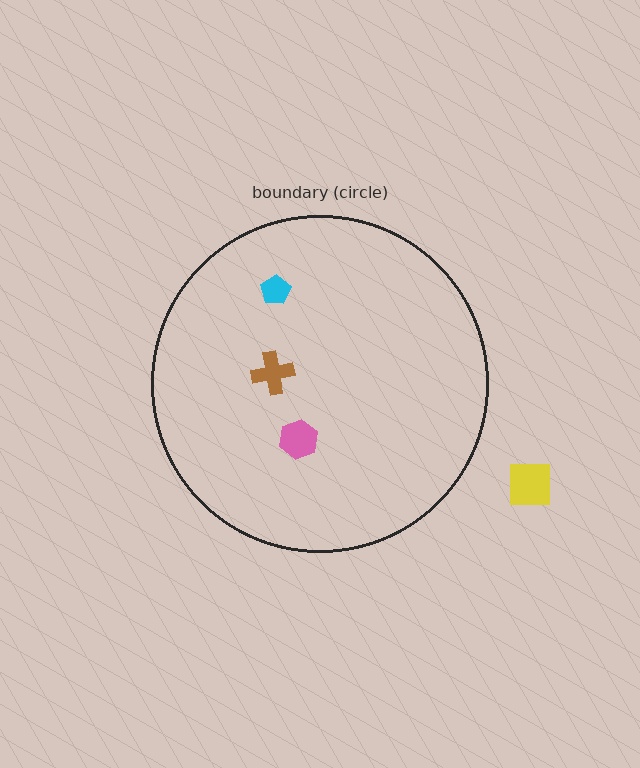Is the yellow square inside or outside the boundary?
Outside.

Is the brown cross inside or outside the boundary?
Inside.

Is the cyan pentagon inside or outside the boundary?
Inside.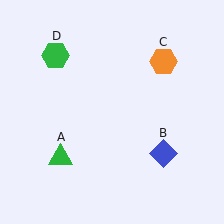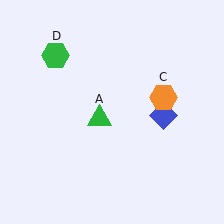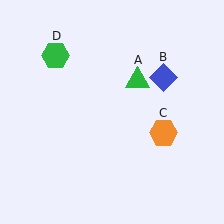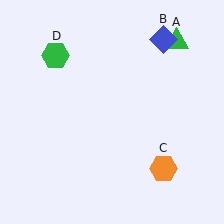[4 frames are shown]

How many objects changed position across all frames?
3 objects changed position: green triangle (object A), blue diamond (object B), orange hexagon (object C).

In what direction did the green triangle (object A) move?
The green triangle (object A) moved up and to the right.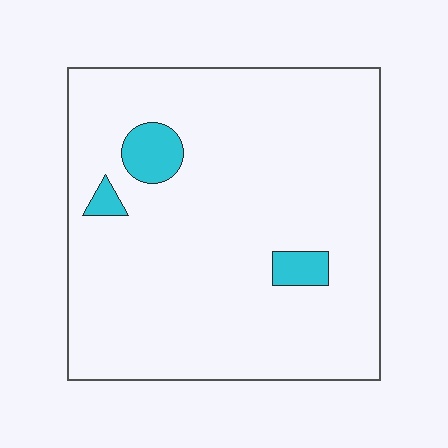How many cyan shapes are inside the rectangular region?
3.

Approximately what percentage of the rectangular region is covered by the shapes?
Approximately 5%.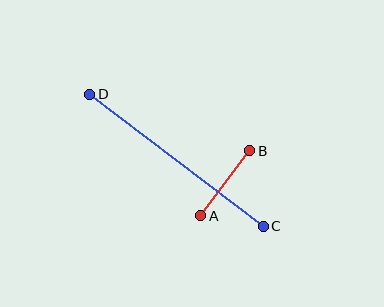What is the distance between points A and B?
The distance is approximately 82 pixels.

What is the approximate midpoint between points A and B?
The midpoint is at approximately (225, 183) pixels.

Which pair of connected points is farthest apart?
Points C and D are farthest apart.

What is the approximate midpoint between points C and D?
The midpoint is at approximately (177, 160) pixels.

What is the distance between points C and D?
The distance is approximately 218 pixels.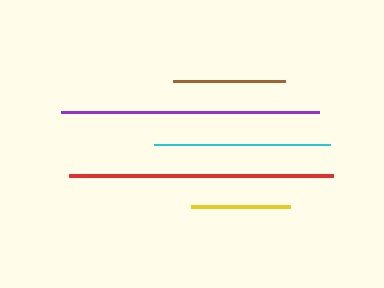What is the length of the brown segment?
The brown segment is approximately 112 pixels long.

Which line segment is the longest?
The red line is the longest at approximately 265 pixels.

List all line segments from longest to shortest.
From longest to shortest: red, purple, cyan, brown, yellow.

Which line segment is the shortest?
The yellow line is the shortest at approximately 99 pixels.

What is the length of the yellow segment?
The yellow segment is approximately 99 pixels long.